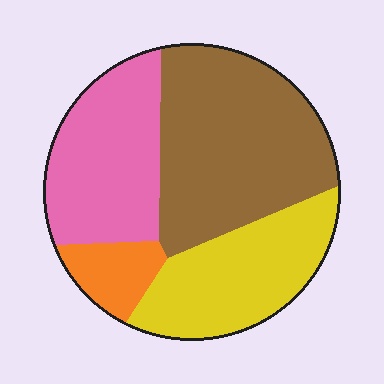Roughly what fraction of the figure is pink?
Pink takes up about one quarter (1/4) of the figure.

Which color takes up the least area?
Orange, at roughly 10%.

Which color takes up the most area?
Brown, at roughly 40%.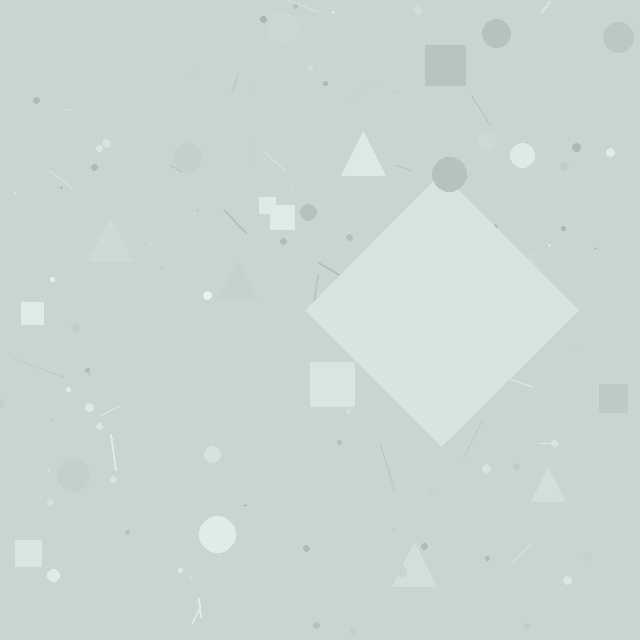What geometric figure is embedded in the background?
A diamond is embedded in the background.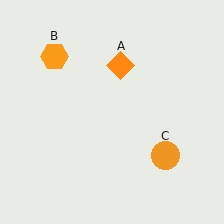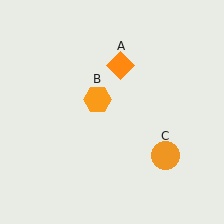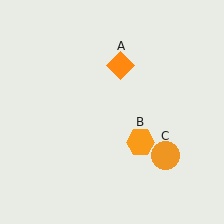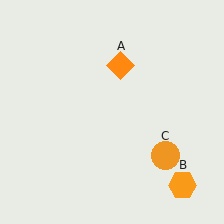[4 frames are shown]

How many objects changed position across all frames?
1 object changed position: orange hexagon (object B).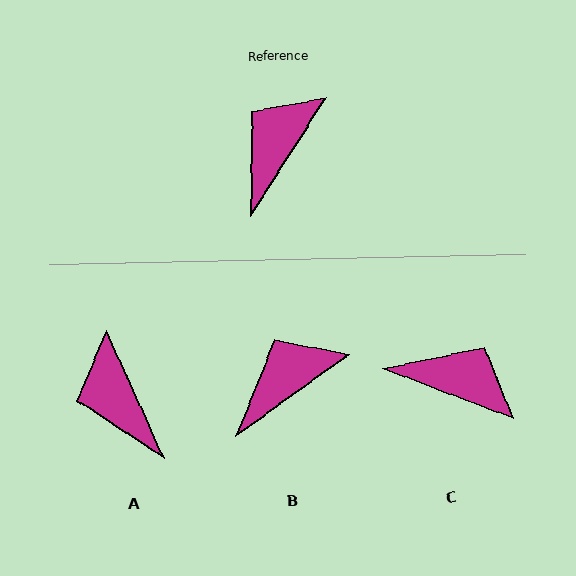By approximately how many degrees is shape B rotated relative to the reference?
Approximately 22 degrees clockwise.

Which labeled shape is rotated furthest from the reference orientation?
C, about 79 degrees away.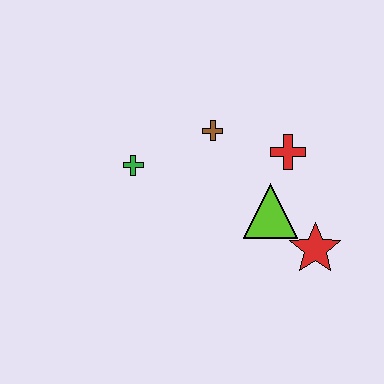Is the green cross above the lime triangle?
Yes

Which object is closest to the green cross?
The brown cross is closest to the green cross.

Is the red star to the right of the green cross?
Yes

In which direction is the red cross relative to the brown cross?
The red cross is to the right of the brown cross.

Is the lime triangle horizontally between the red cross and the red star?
No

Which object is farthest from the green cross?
The red star is farthest from the green cross.